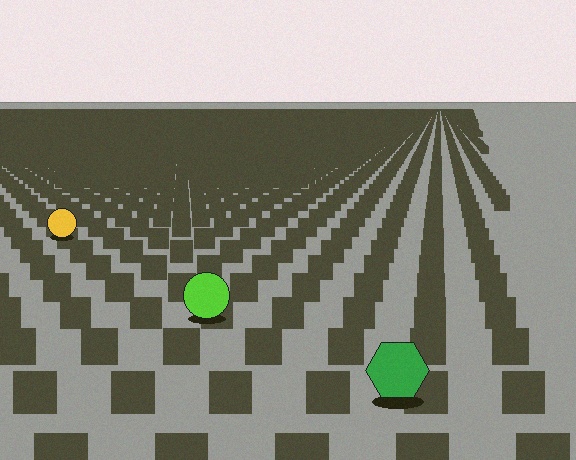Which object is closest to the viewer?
The green hexagon is closest. The texture marks near it are larger and more spread out.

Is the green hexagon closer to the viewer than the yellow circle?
Yes. The green hexagon is closer — you can tell from the texture gradient: the ground texture is coarser near it.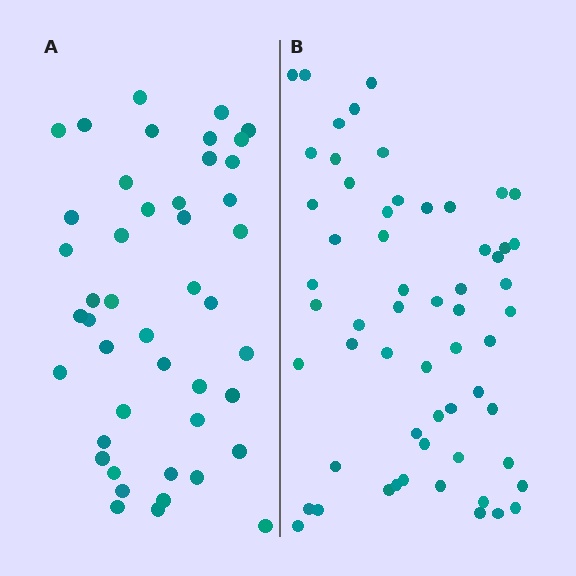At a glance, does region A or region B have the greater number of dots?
Region B (the right region) has more dots.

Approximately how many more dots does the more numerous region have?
Region B has approximately 15 more dots than region A.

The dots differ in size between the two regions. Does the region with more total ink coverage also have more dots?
No. Region A has more total ink coverage because its dots are larger, but region B actually contains more individual dots. Total area can be misleading — the number of items is what matters here.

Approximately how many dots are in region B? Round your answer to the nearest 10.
About 60 dots. (The exact count is 59, which rounds to 60.)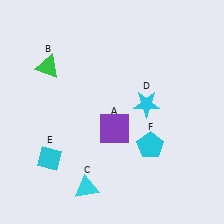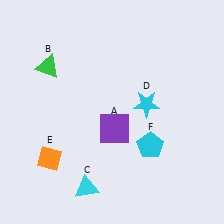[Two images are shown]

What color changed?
The diamond (E) changed from cyan in Image 1 to orange in Image 2.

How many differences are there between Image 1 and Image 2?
There is 1 difference between the two images.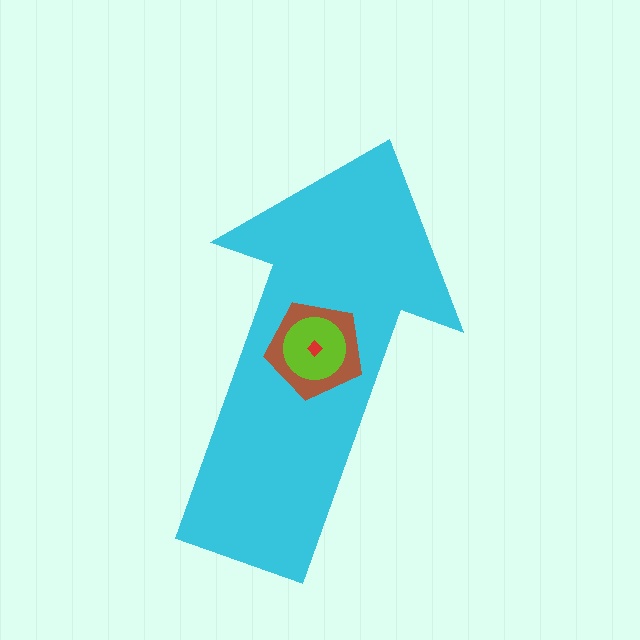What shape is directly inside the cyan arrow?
The brown pentagon.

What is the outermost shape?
The cyan arrow.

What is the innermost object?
The red diamond.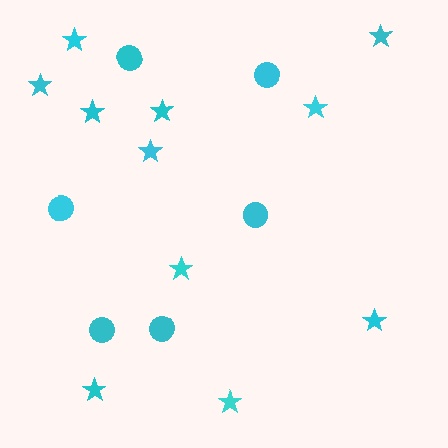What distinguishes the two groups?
There are 2 groups: one group of circles (6) and one group of stars (11).